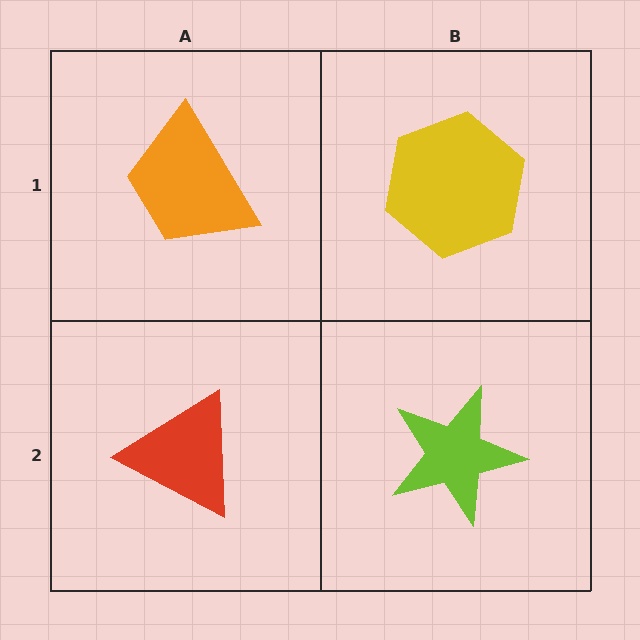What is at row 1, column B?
A yellow hexagon.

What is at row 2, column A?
A red triangle.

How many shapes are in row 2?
2 shapes.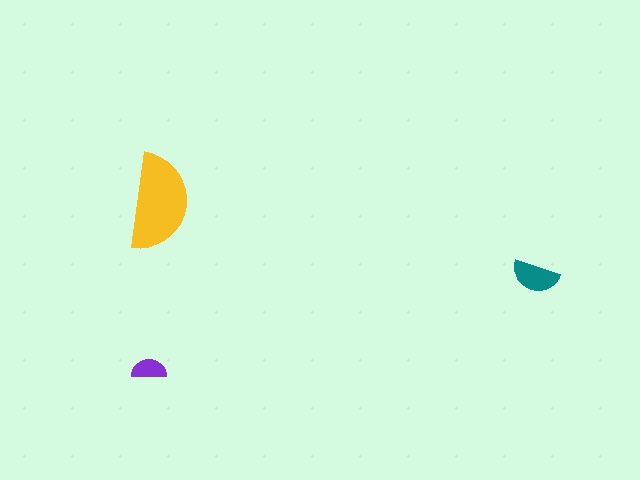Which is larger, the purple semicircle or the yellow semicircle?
The yellow one.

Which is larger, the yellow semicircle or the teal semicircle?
The yellow one.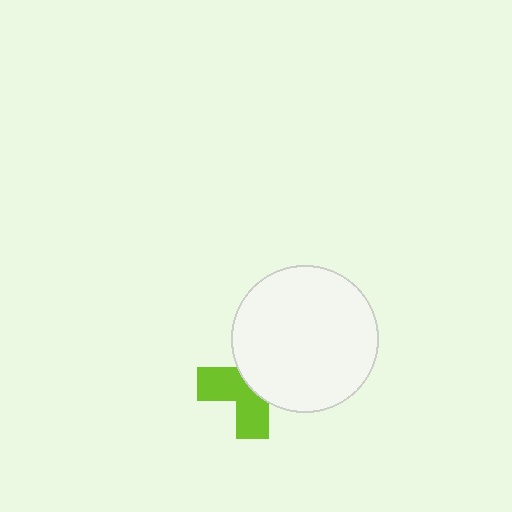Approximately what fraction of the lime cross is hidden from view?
Roughly 52% of the lime cross is hidden behind the white circle.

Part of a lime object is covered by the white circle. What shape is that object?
It is a cross.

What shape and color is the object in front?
The object in front is a white circle.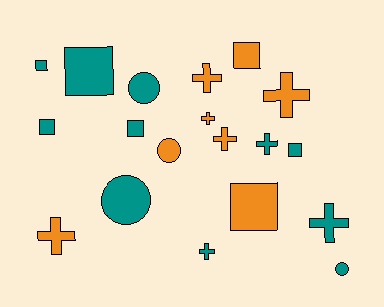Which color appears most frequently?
Teal, with 11 objects.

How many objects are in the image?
There are 19 objects.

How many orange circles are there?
There is 1 orange circle.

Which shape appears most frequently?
Cross, with 8 objects.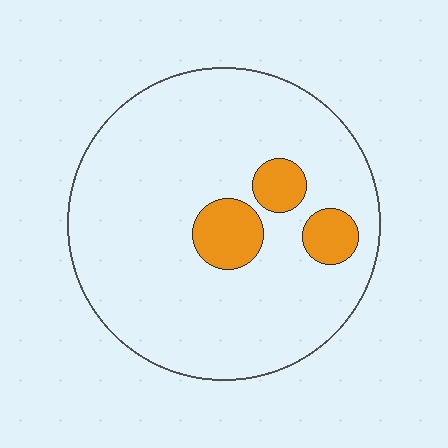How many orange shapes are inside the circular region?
3.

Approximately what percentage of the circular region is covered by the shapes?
Approximately 10%.